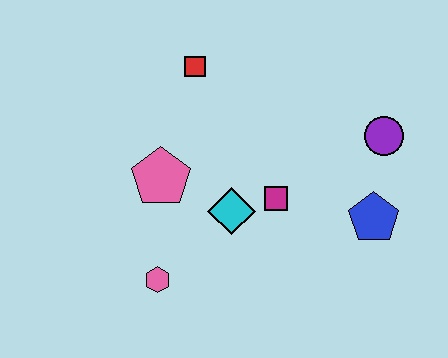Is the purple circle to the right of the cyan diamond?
Yes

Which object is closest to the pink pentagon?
The cyan diamond is closest to the pink pentagon.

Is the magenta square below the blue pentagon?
No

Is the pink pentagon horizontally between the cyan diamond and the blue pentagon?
No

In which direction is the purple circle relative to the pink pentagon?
The purple circle is to the right of the pink pentagon.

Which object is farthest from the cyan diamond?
The purple circle is farthest from the cyan diamond.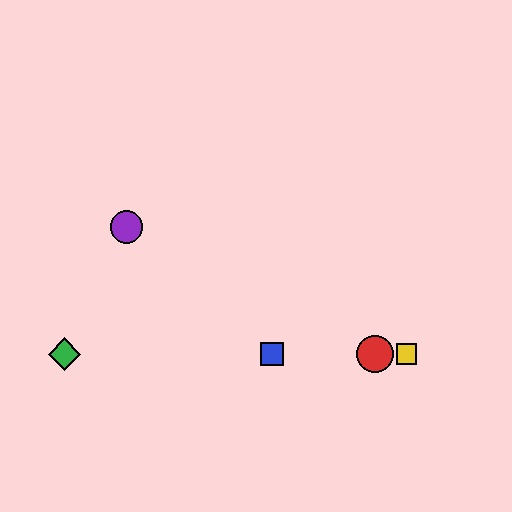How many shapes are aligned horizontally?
4 shapes (the red circle, the blue square, the green diamond, the yellow square) are aligned horizontally.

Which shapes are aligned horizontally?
The red circle, the blue square, the green diamond, the yellow square are aligned horizontally.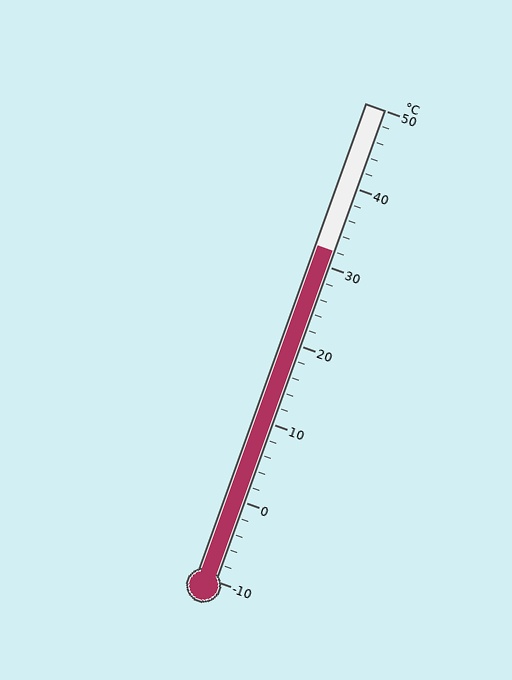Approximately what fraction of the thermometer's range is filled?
The thermometer is filled to approximately 70% of its range.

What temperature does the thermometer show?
The thermometer shows approximately 32°C.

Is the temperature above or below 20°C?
The temperature is above 20°C.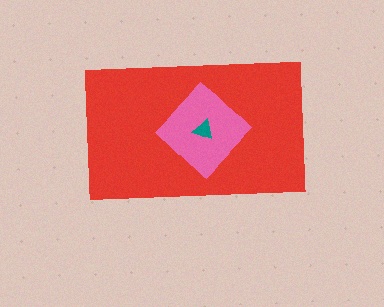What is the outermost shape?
The red rectangle.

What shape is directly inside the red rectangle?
The pink diamond.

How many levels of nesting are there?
3.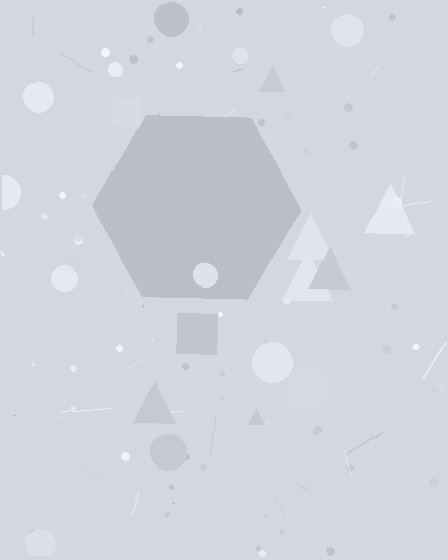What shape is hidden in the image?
A hexagon is hidden in the image.